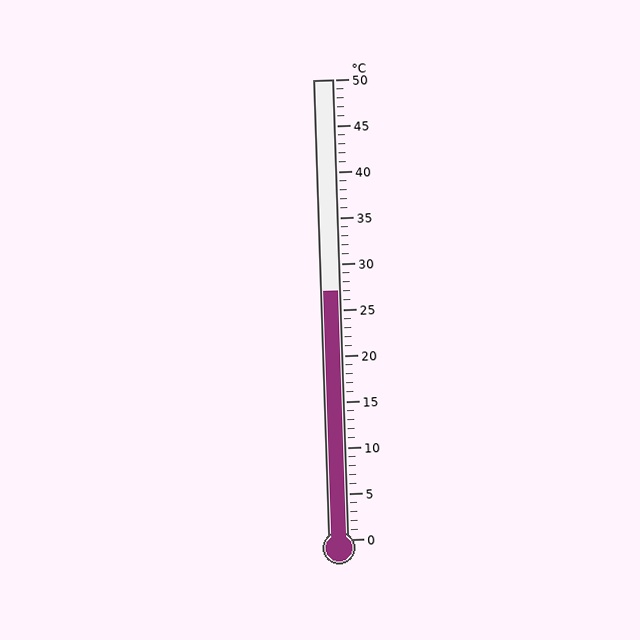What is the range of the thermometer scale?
The thermometer scale ranges from 0°C to 50°C.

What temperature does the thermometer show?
The thermometer shows approximately 27°C.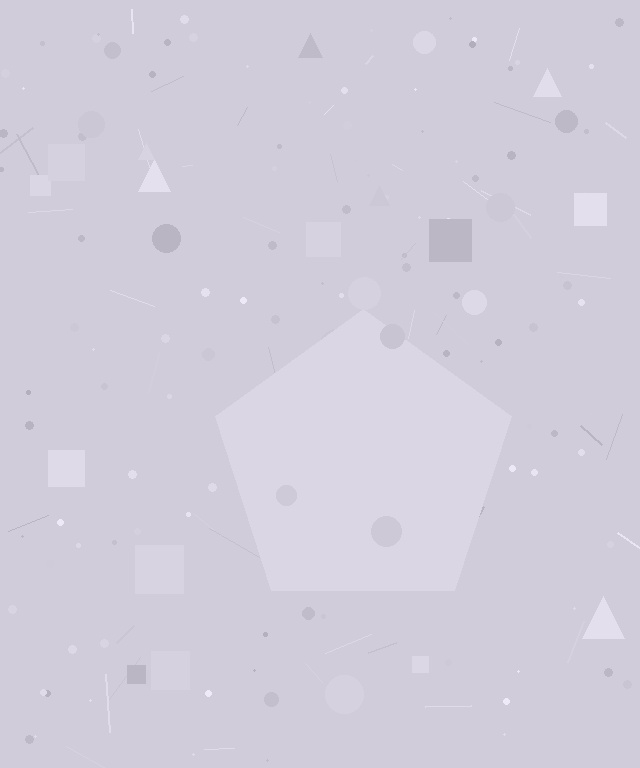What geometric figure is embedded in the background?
A pentagon is embedded in the background.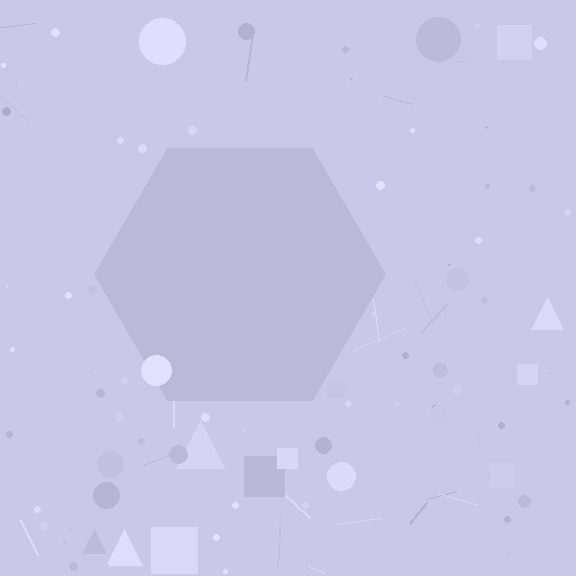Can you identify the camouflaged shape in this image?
The camouflaged shape is a hexagon.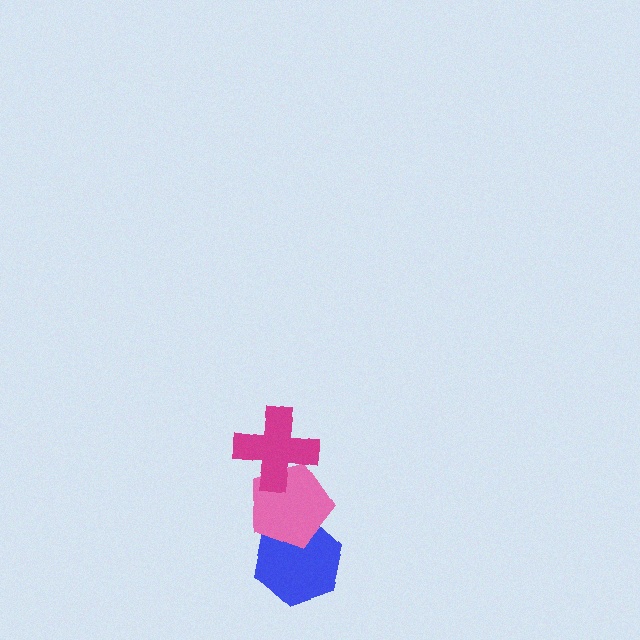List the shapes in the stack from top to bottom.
From top to bottom: the magenta cross, the pink pentagon, the blue hexagon.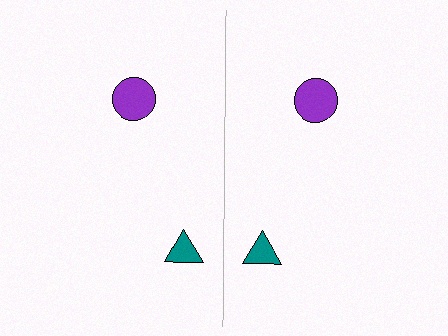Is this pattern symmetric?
Yes, this pattern has bilateral (reflection) symmetry.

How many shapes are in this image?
There are 4 shapes in this image.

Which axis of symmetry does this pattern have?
The pattern has a vertical axis of symmetry running through the center of the image.